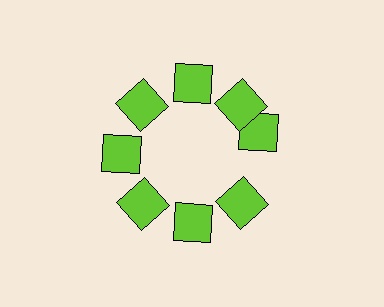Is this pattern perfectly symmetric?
No. The 8 lime squares are arranged in a ring, but one element near the 3 o'clock position is rotated out of alignment along the ring, breaking the 8-fold rotational symmetry.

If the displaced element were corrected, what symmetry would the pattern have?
It would have 8-fold rotational symmetry — the pattern would map onto itself every 45 degrees.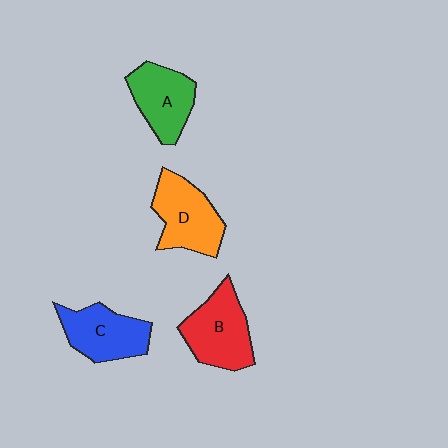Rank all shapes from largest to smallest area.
From largest to smallest: B (red), D (orange), C (blue), A (green).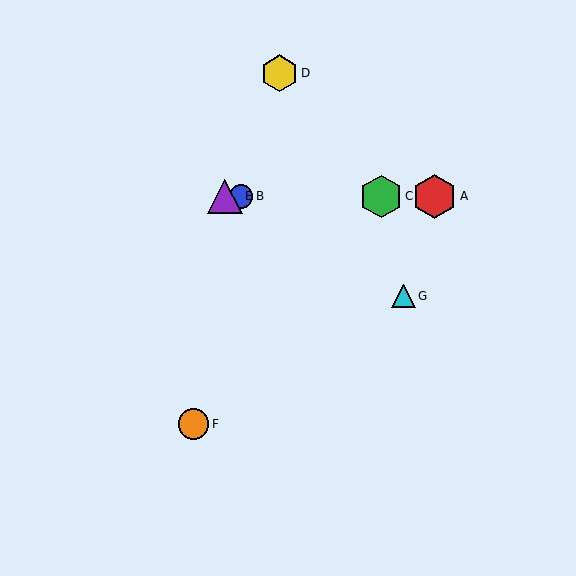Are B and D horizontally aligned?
No, B is at y≈196 and D is at y≈73.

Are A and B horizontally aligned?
Yes, both are at y≈196.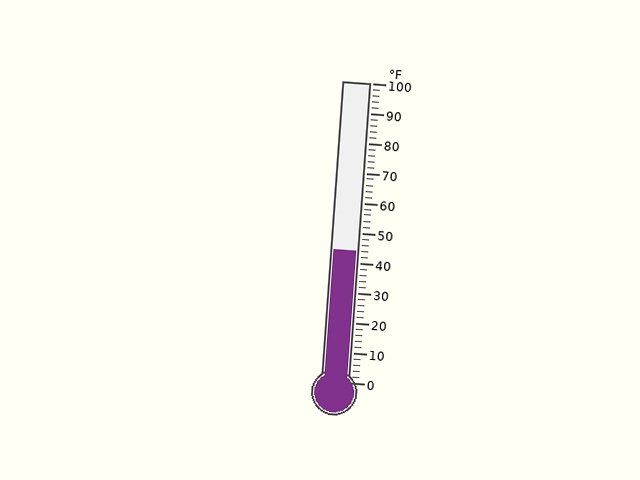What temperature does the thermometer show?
The thermometer shows approximately 44°F.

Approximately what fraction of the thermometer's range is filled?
The thermometer is filled to approximately 45% of its range.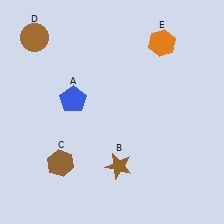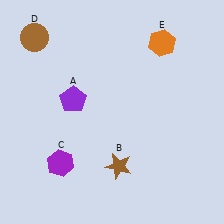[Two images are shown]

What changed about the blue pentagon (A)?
In Image 1, A is blue. In Image 2, it changed to purple.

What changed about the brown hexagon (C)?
In Image 1, C is brown. In Image 2, it changed to purple.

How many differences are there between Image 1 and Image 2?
There are 2 differences between the two images.